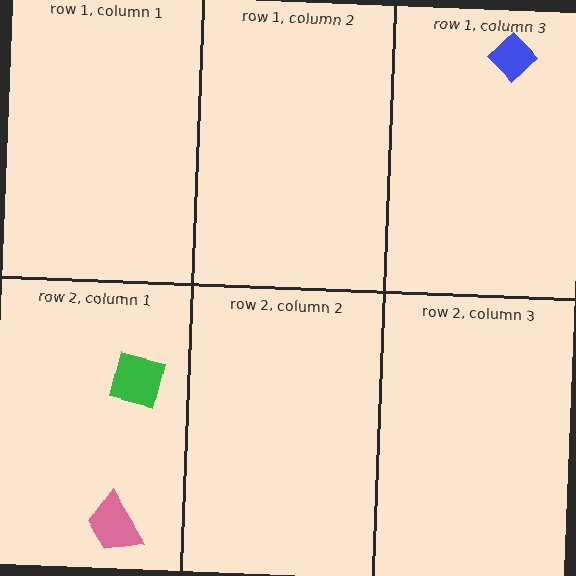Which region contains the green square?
The row 2, column 1 region.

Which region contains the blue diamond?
The row 1, column 3 region.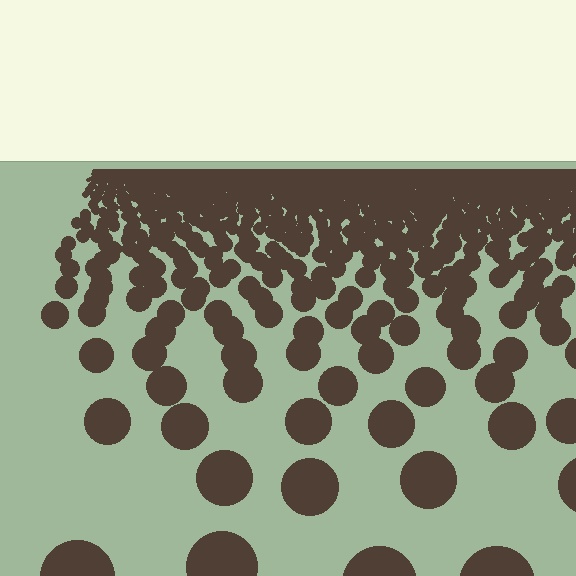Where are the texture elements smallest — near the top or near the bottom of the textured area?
Near the top.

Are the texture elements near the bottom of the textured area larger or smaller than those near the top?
Larger. Near the bottom, elements are closer to the viewer and appear at a bigger on-screen size.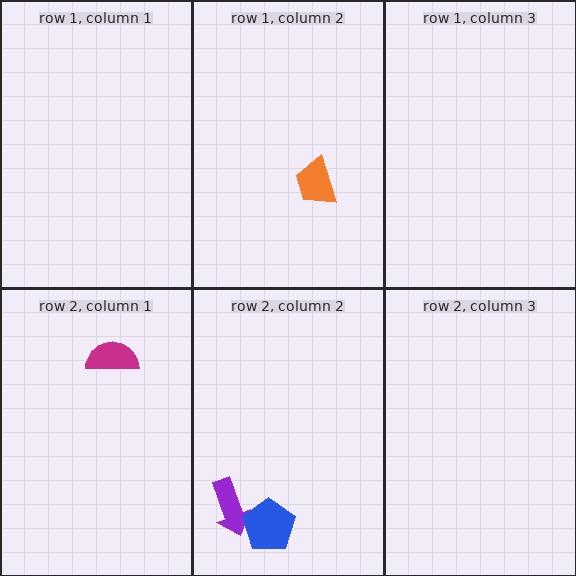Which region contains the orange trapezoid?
The row 1, column 2 region.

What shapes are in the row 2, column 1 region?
The magenta semicircle.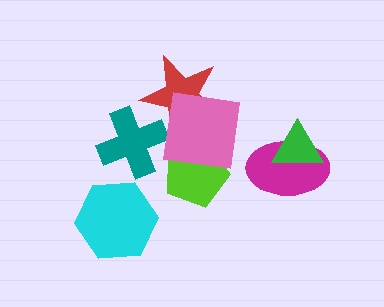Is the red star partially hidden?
Yes, it is partially covered by another shape.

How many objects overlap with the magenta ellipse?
1 object overlaps with the magenta ellipse.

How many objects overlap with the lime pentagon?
1 object overlaps with the lime pentagon.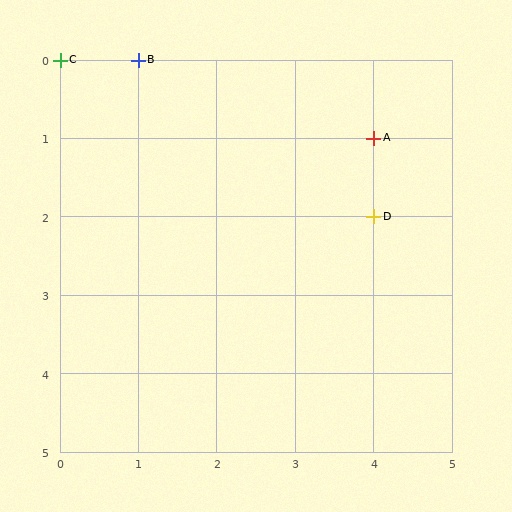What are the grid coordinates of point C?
Point C is at grid coordinates (0, 0).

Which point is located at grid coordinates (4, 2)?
Point D is at (4, 2).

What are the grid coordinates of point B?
Point B is at grid coordinates (1, 0).